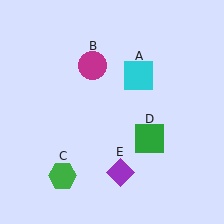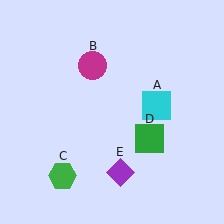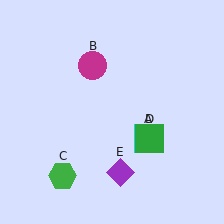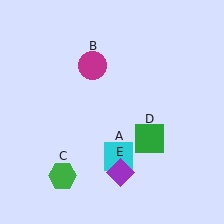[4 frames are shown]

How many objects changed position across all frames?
1 object changed position: cyan square (object A).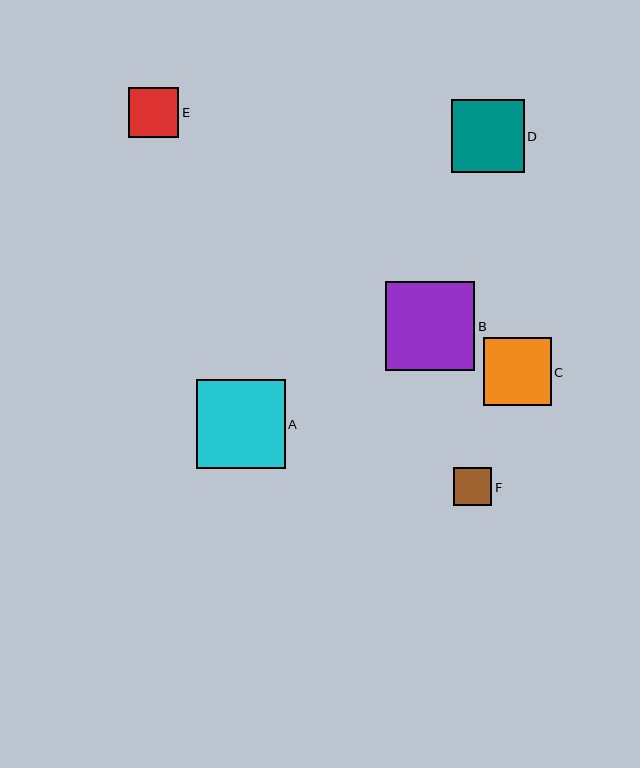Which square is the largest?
Square B is the largest with a size of approximately 89 pixels.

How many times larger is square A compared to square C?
Square A is approximately 1.3 times the size of square C.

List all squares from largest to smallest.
From largest to smallest: B, A, D, C, E, F.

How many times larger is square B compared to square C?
Square B is approximately 1.3 times the size of square C.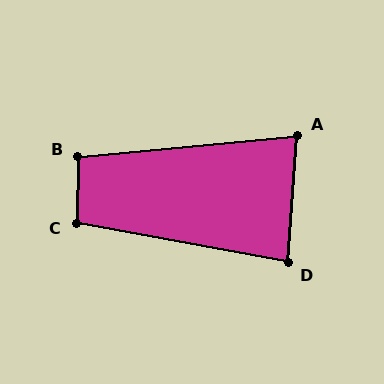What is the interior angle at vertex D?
Approximately 83 degrees (acute).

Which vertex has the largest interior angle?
C, at approximately 100 degrees.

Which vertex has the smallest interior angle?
A, at approximately 80 degrees.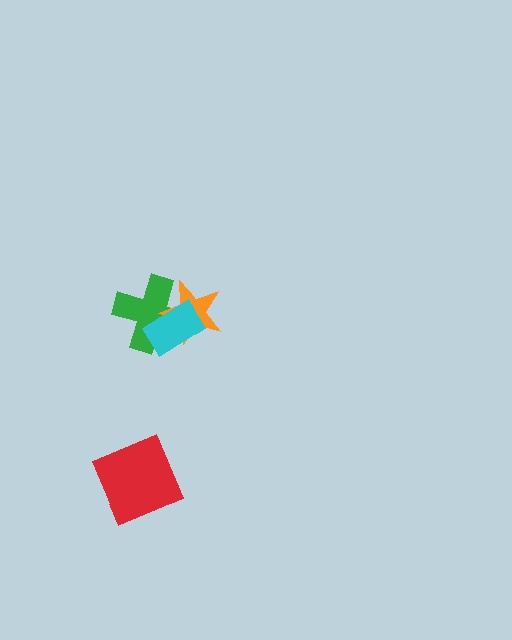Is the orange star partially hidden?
Yes, it is partially covered by another shape.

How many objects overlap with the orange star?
2 objects overlap with the orange star.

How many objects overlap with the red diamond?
0 objects overlap with the red diamond.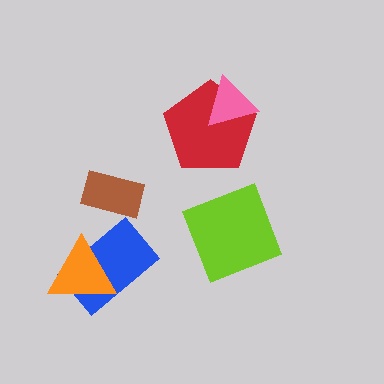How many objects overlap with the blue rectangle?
1 object overlaps with the blue rectangle.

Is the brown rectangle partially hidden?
No, no other shape covers it.